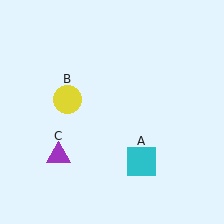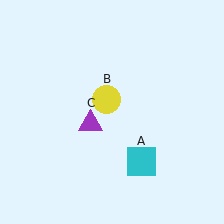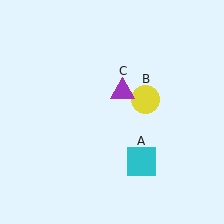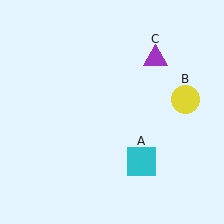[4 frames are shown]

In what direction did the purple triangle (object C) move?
The purple triangle (object C) moved up and to the right.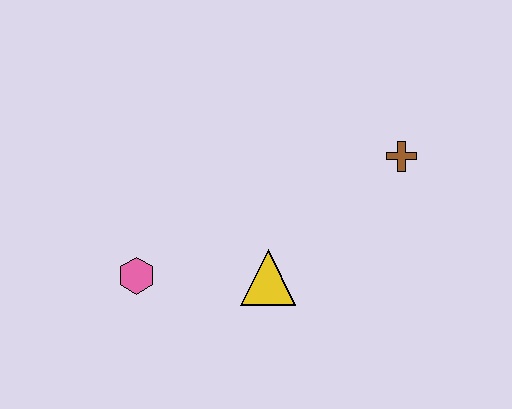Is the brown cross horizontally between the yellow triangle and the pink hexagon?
No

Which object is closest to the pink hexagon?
The yellow triangle is closest to the pink hexagon.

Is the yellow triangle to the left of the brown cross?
Yes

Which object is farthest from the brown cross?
The pink hexagon is farthest from the brown cross.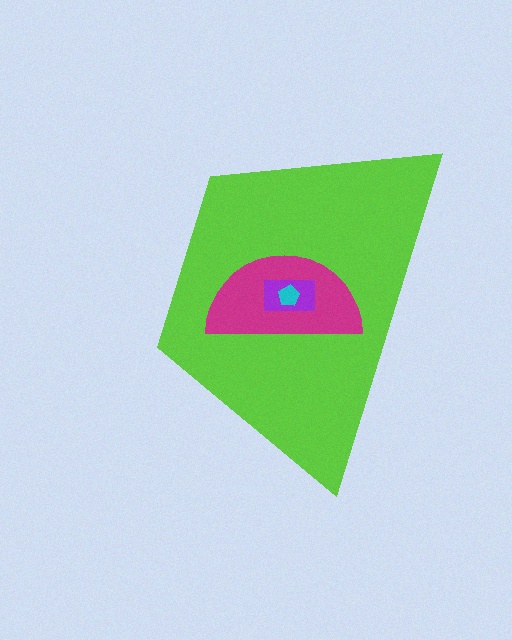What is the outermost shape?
The lime trapezoid.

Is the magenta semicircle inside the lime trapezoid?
Yes.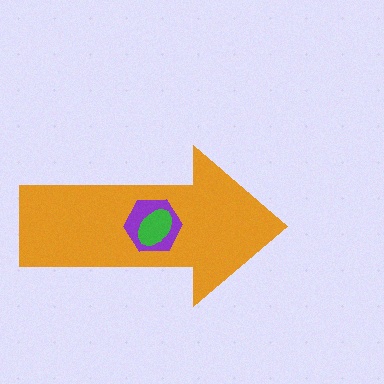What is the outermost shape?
The orange arrow.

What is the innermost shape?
The green ellipse.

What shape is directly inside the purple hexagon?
The green ellipse.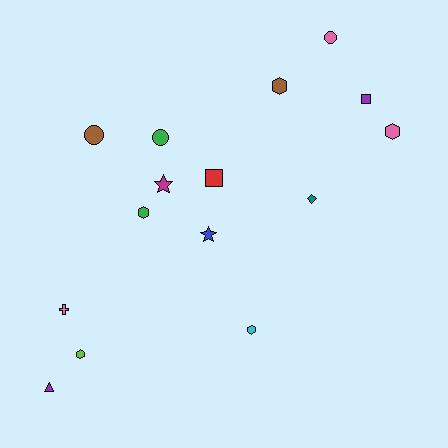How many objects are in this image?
There are 15 objects.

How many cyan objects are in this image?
There is 1 cyan object.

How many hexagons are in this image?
There are 5 hexagons.